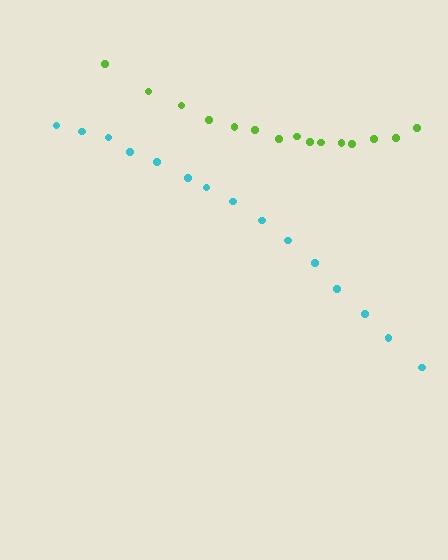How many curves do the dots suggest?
There are 2 distinct paths.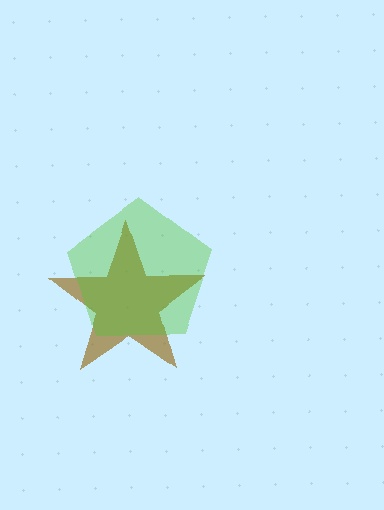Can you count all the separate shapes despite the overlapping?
Yes, there are 2 separate shapes.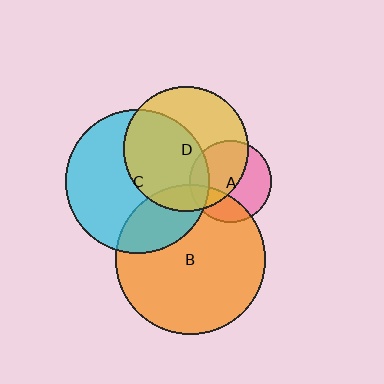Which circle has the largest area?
Circle B (orange).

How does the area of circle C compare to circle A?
Approximately 3.1 times.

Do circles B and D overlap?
Yes.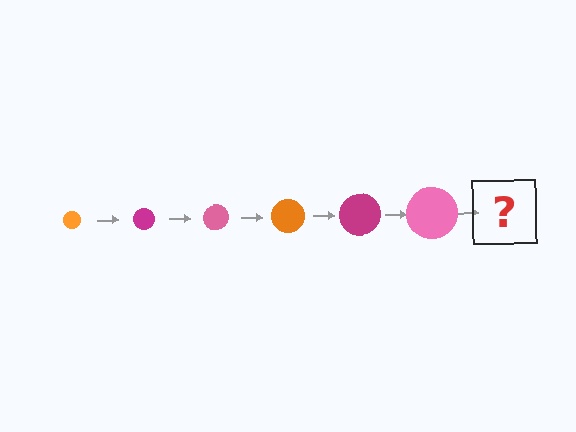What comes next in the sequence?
The next element should be an orange circle, larger than the previous one.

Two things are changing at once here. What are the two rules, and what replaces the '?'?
The two rules are that the circle grows larger each step and the color cycles through orange, magenta, and pink. The '?' should be an orange circle, larger than the previous one.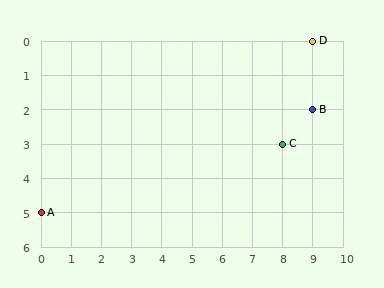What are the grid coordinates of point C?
Point C is at grid coordinates (8, 3).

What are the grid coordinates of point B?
Point B is at grid coordinates (9, 2).